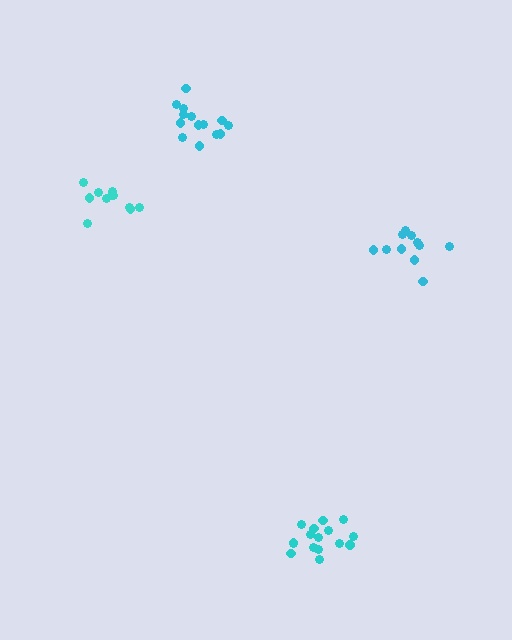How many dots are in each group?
Group 1: 11 dots, Group 2: 11 dots, Group 3: 16 dots, Group 4: 14 dots (52 total).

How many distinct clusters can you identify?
There are 4 distinct clusters.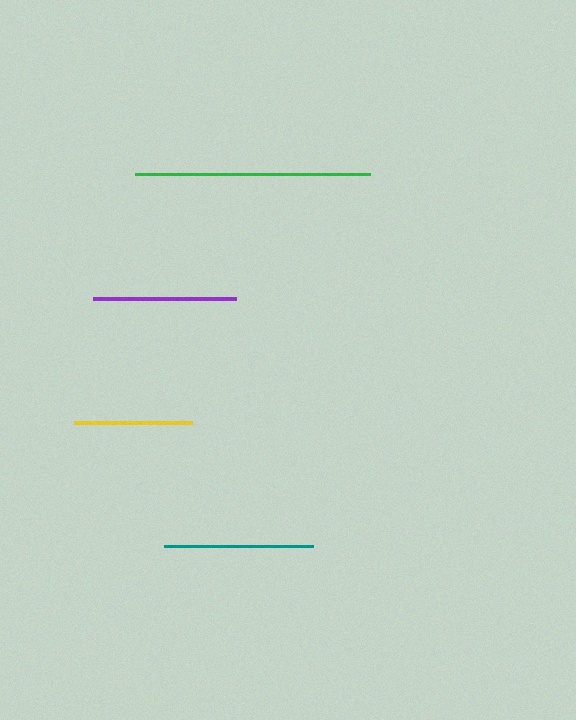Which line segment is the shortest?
The yellow line is the shortest at approximately 118 pixels.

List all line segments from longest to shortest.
From longest to shortest: green, teal, purple, yellow.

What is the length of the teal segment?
The teal segment is approximately 149 pixels long.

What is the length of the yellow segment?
The yellow segment is approximately 118 pixels long.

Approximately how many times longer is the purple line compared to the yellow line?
The purple line is approximately 1.2 times the length of the yellow line.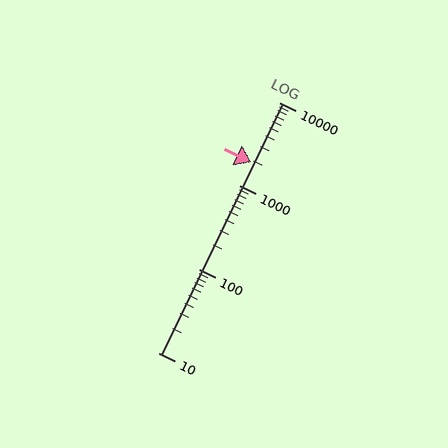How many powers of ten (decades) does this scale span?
The scale spans 3 decades, from 10 to 10000.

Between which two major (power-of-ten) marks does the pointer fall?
The pointer is between 1000 and 10000.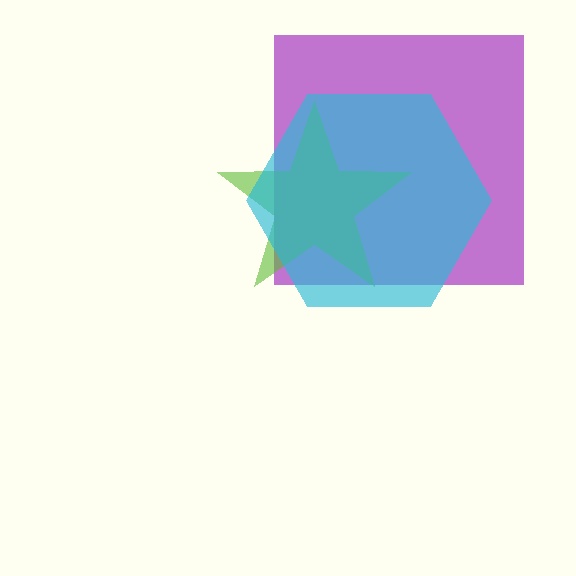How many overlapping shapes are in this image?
There are 3 overlapping shapes in the image.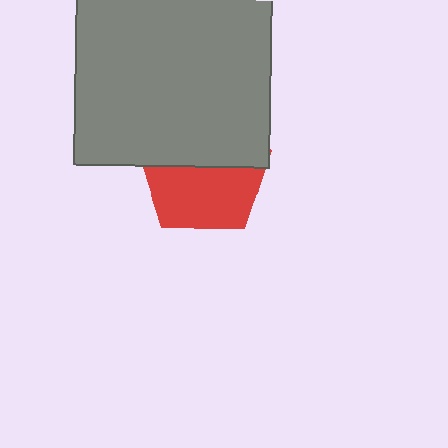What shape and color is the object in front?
The object in front is a gray rectangle.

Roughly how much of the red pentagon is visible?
About half of it is visible (roughly 53%).